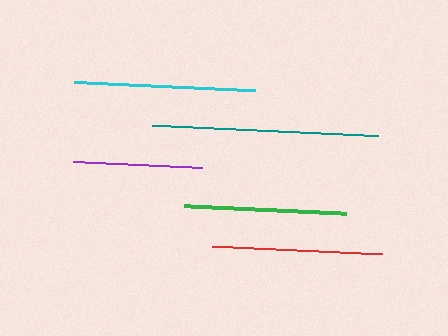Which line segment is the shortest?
The purple line is the shortest at approximately 129 pixels.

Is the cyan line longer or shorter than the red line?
The cyan line is longer than the red line.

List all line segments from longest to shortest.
From longest to shortest: teal, cyan, red, green, purple.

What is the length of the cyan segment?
The cyan segment is approximately 181 pixels long.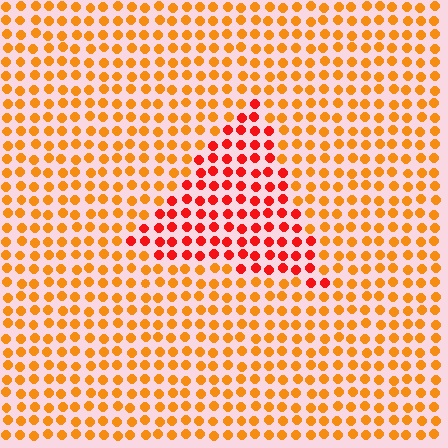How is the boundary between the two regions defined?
The boundary is defined purely by a slight shift in hue (about 34 degrees). Spacing, size, and orientation are identical on both sides.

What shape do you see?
I see a triangle.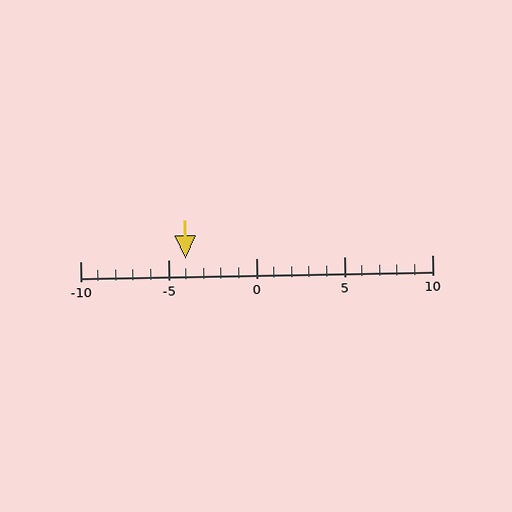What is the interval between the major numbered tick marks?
The major tick marks are spaced 5 units apart.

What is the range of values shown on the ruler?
The ruler shows values from -10 to 10.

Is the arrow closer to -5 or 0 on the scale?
The arrow is closer to -5.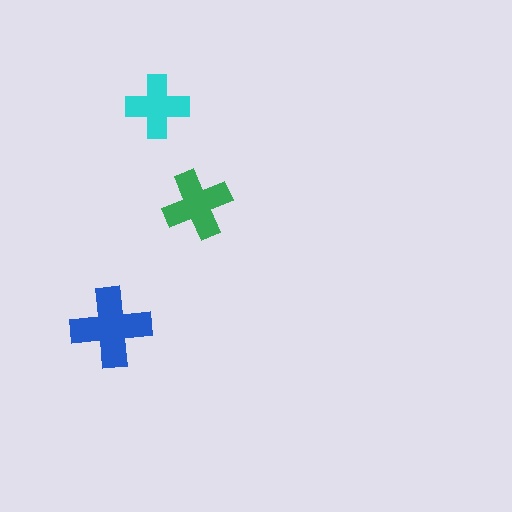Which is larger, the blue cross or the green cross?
The blue one.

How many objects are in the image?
There are 3 objects in the image.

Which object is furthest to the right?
The green cross is rightmost.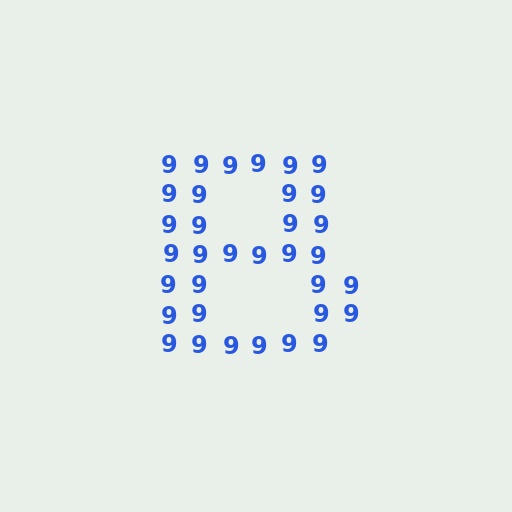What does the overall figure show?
The overall figure shows the letter B.